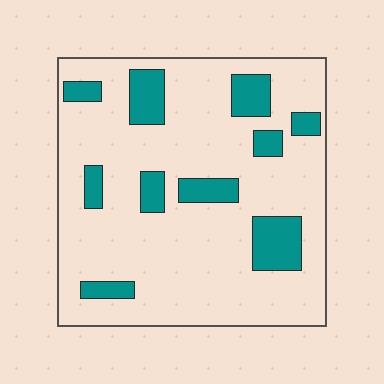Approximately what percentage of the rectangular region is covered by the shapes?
Approximately 20%.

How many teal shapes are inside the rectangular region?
10.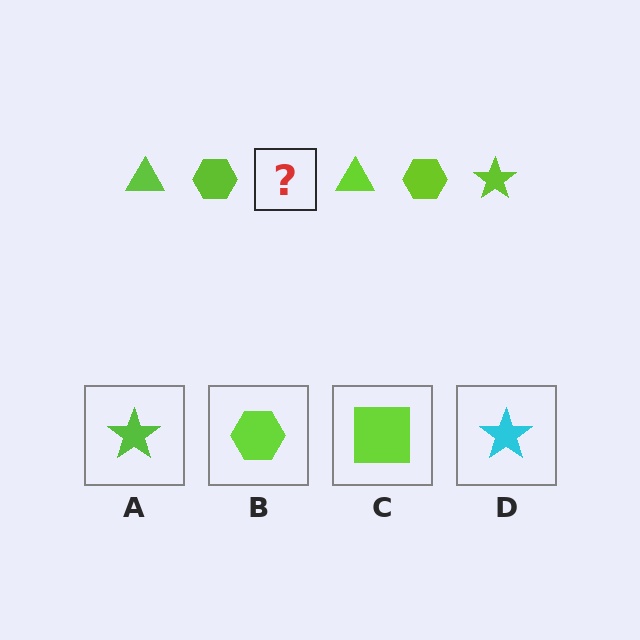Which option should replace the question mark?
Option A.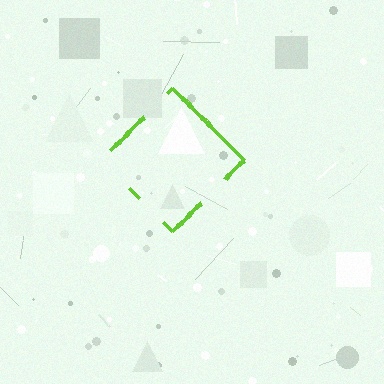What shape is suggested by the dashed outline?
The dashed outline suggests a diamond.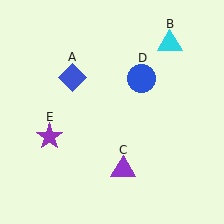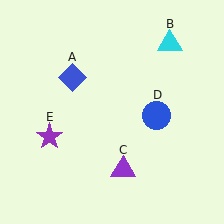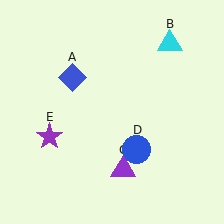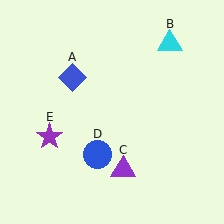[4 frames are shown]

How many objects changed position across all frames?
1 object changed position: blue circle (object D).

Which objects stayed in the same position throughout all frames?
Blue diamond (object A) and cyan triangle (object B) and purple triangle (object C) and purple star (object E) remained stationary.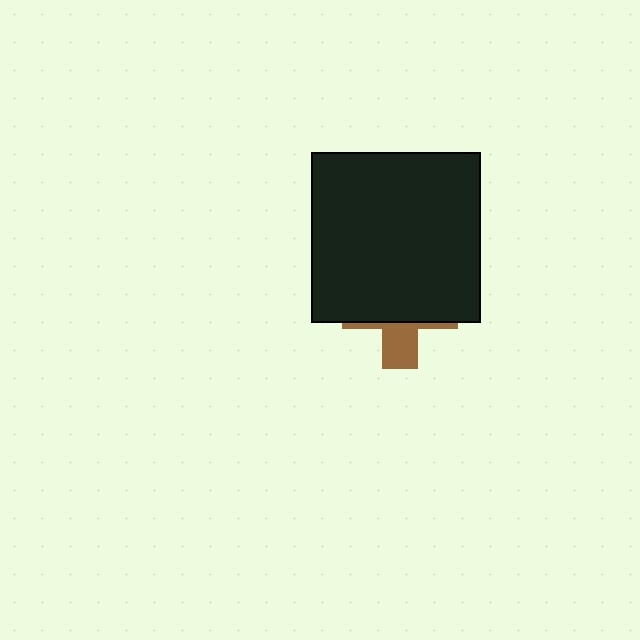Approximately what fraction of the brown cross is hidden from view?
Roughly 70% of the brown cross is hidden behind the black square.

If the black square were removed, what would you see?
You would see the complete brown cross.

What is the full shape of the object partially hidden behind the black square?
The partially hidden object is a brown cross.